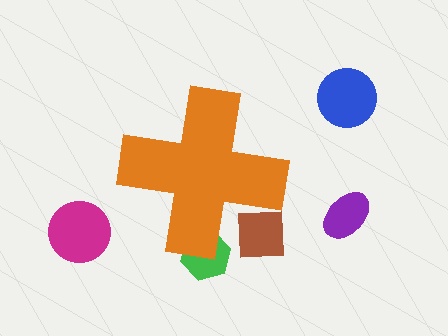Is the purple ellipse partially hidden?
No, the purple ellipse is fully visible.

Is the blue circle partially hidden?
No, the blue circle is fully visible.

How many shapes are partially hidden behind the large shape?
2 shapes are partially hidden.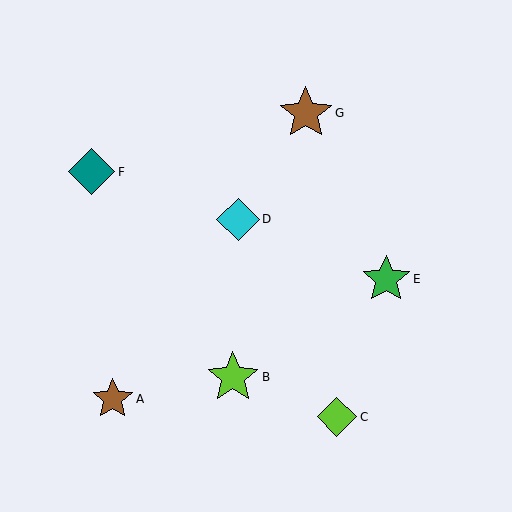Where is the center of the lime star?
The center of the lime star is at (233, 377).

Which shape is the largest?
The brown star (labeled G) is the largest.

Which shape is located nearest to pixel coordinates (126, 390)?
The brown star (labeled A) at (113, 399) is nearest to that location.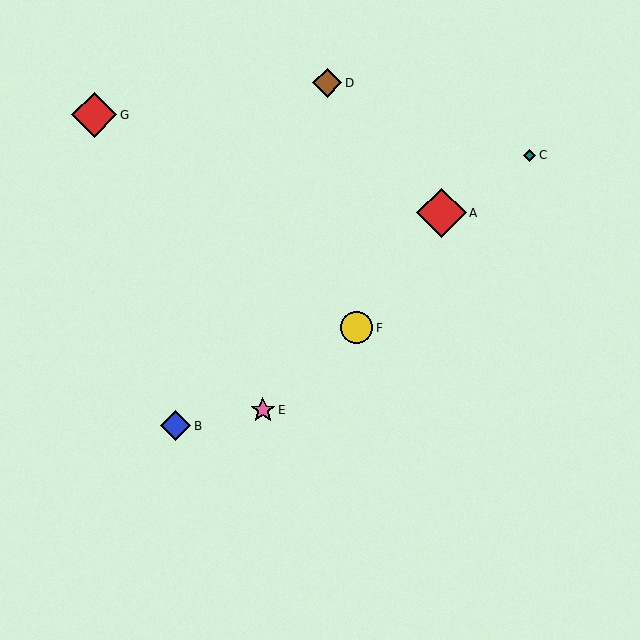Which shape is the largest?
The red diamond (labeled A) is the largest.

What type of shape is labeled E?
Shape E is a pink star.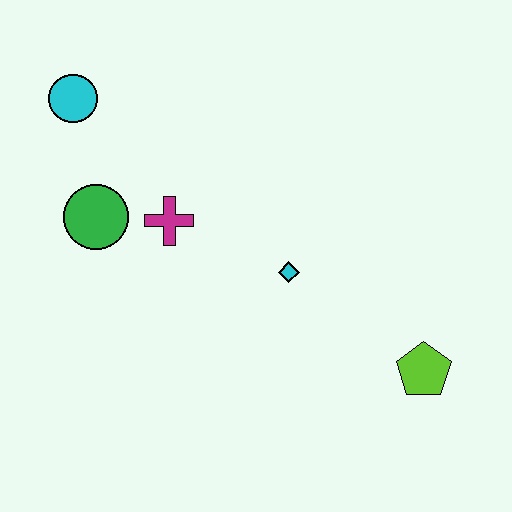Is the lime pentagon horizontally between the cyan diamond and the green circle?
No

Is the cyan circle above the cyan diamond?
Yes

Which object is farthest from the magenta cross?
The lime pentagon is farthest from the magenta cross.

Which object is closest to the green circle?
The magenta cross is closest to the green circle.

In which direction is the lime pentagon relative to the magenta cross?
The lime pentagon is to the right of the magenta cross.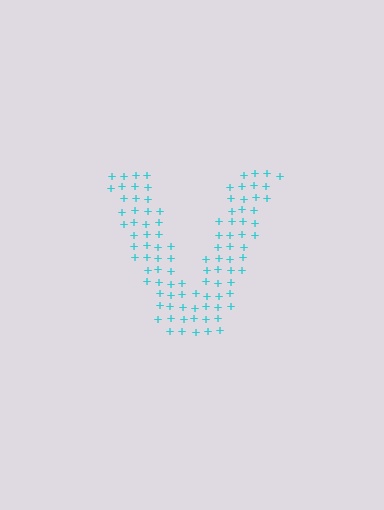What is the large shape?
The large shape is the letter V.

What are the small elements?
The small elements are plus signs.